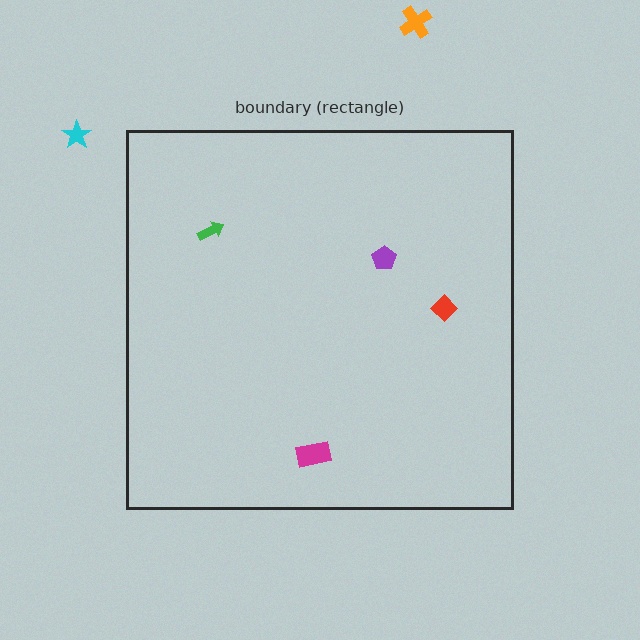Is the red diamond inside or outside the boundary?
Inside.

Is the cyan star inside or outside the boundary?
Outside.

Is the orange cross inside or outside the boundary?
Outside.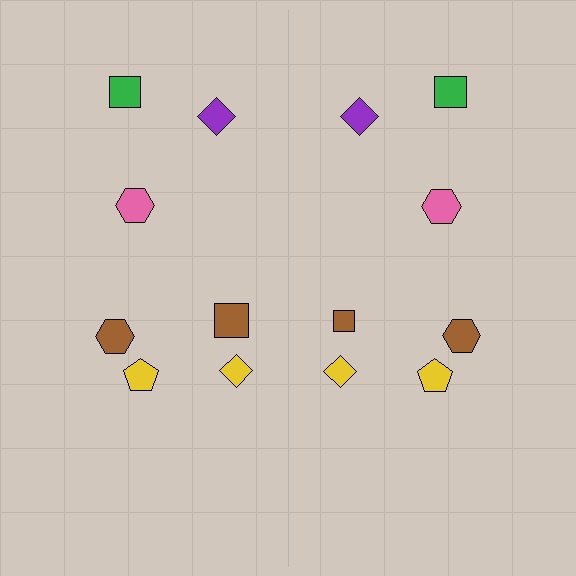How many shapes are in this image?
There are 14 shapes in this image.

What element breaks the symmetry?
The brown square on the right side has a different size than its mirror counterpart.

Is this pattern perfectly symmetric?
No, the pattern is not perfectly symmetric. The brown square on the right side has a different size than its mirror counterpart.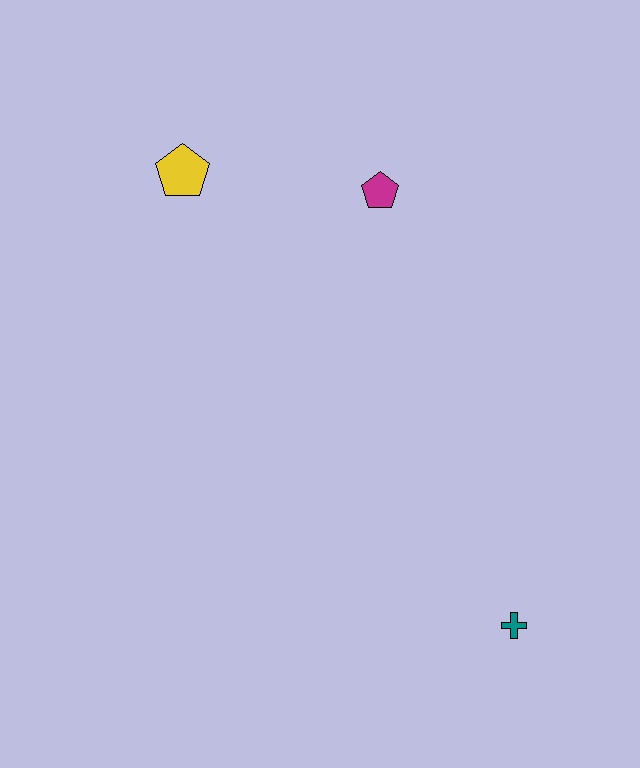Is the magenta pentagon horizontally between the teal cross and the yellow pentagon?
Yes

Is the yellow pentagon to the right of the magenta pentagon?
No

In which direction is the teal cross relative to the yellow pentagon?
The teal cross is below the yellow pentagon.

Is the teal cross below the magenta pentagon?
Yes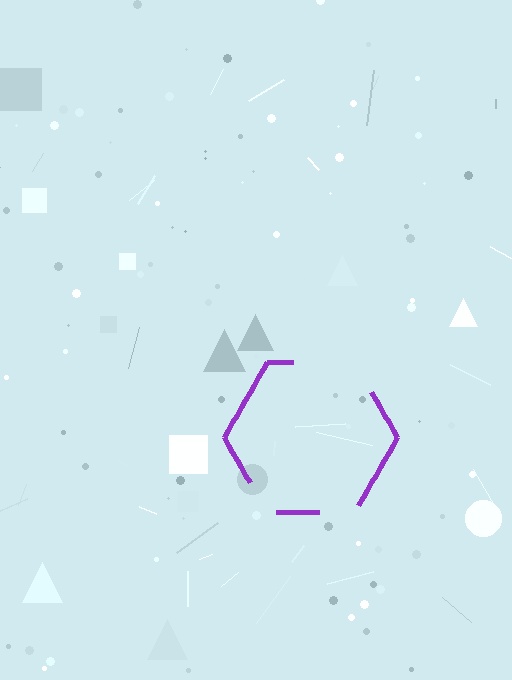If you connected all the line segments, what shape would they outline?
They would outline a hexagon.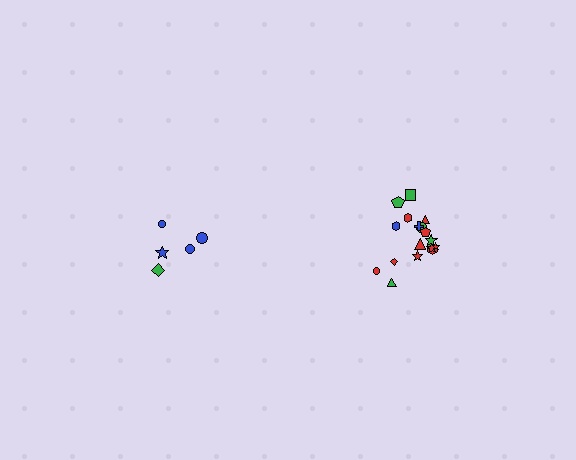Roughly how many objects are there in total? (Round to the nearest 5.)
Roughly 25 objects in total.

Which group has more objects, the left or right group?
The right group.